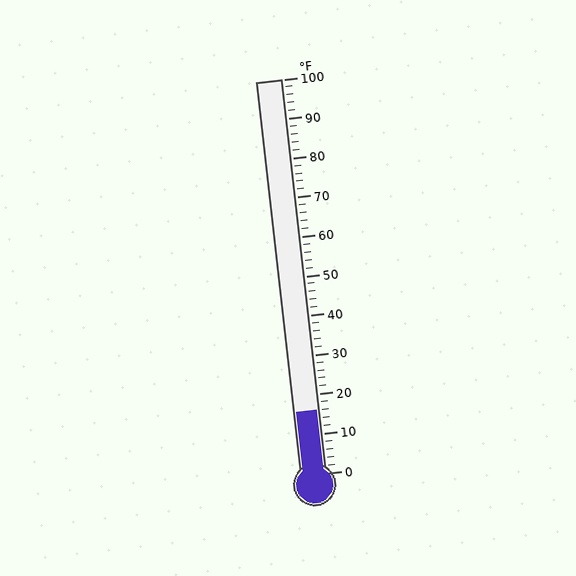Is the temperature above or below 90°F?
The temperature is below 90°F.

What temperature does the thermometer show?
The thermometer shows approximately 16°F.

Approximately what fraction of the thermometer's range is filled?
The thermometer is filled to approximately 15% of its range.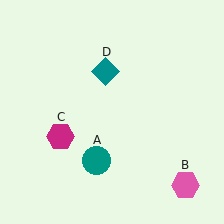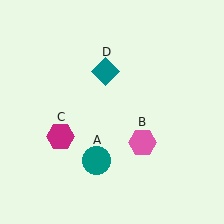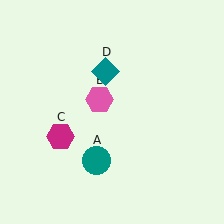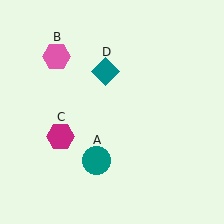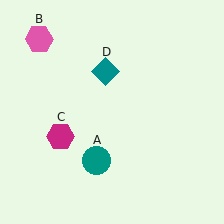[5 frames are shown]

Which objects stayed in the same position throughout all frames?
Teal circle (object A) and magenta hexagon (object C) and teal diamond (object D) remained stationary.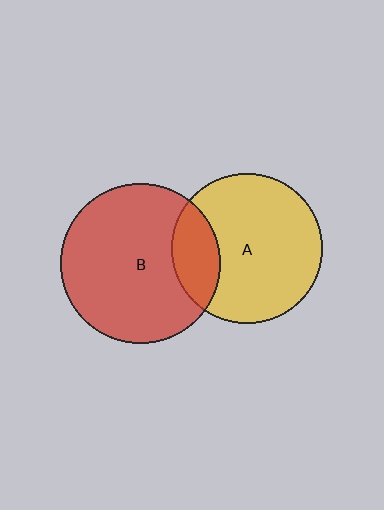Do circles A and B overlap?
Yes.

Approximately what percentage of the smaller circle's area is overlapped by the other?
Approximately 20%.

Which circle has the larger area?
Circle B (red).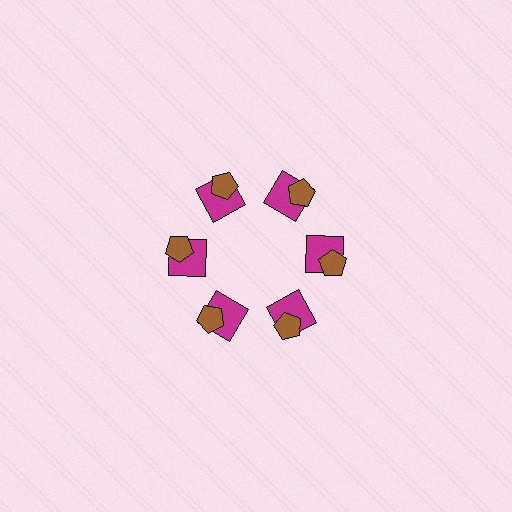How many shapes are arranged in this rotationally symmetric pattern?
There are 12 shapes, arranged in 6 groups of 2.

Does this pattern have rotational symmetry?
Yes, this pattern has 6-fold rotational symmetry. It looks the same after rotating 60 degrees around the center.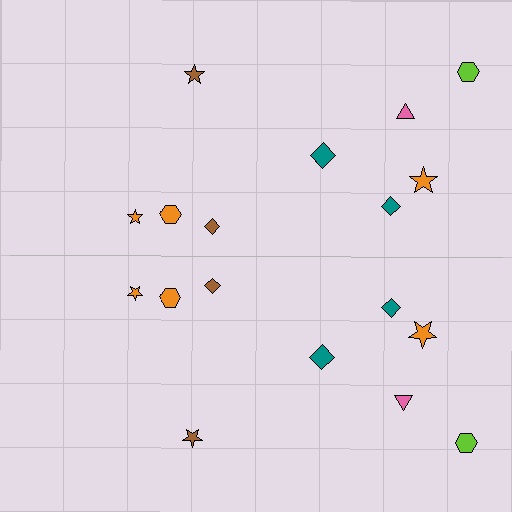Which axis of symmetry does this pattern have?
The pattern has a horizontal axis of symmetry running through the center of the image.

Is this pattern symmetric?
Yes, this pattern has bilateral (reflection) symmetry.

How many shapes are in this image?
There are 18 shapes in this image.